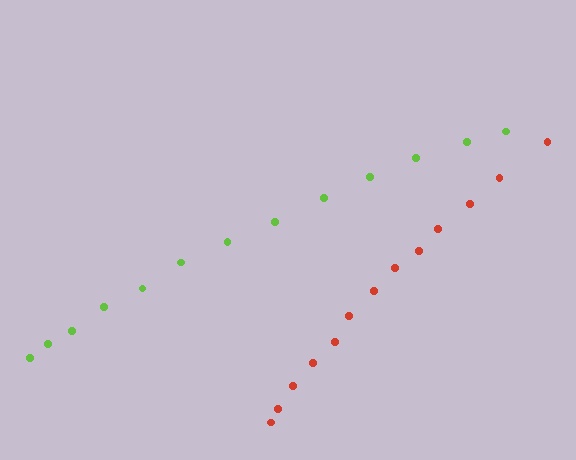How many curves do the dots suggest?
There are 2 distinct paths.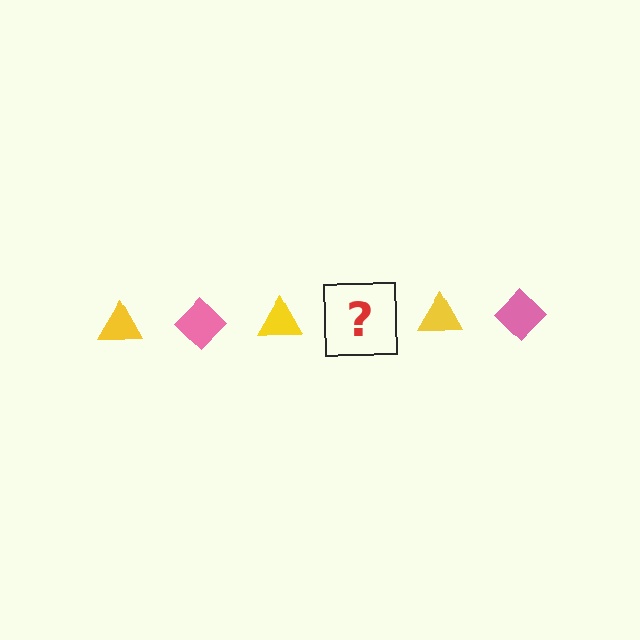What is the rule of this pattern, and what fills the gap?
The rule is that the pattern alternates between yellow triangle and pink diamond. The gap should be filled with a pink diamond.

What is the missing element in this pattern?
The missing element is a pink diamond.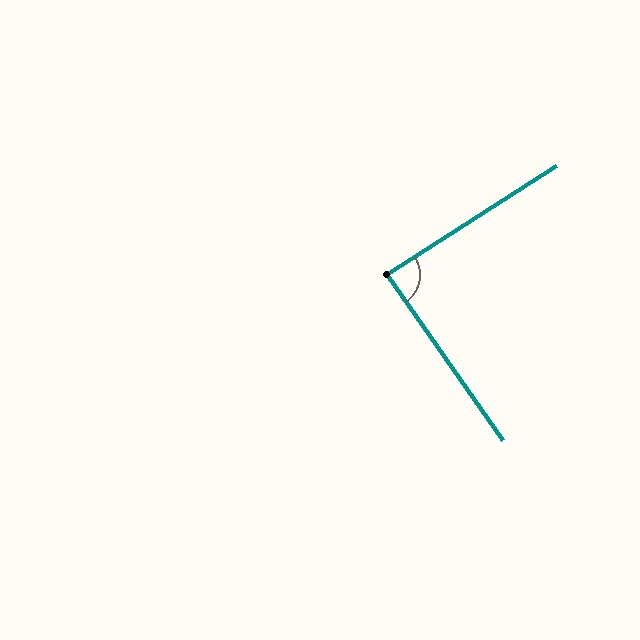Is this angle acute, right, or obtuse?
It is approximately a right angle.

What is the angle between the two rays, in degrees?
Approximately 88 degrees.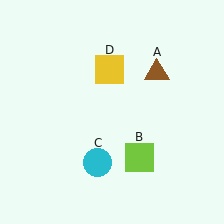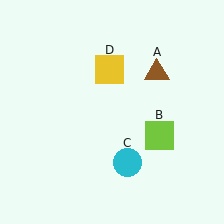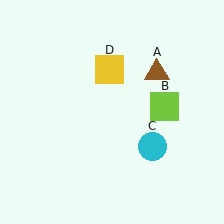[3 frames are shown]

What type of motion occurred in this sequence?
The lime square (object B), cyan circle (object C) rotated counterclockwise around the center of the scene.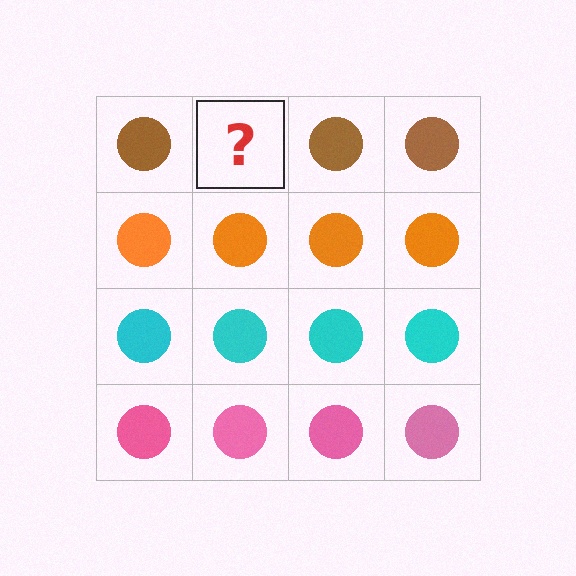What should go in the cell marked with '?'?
The missing cell should contain a brown circle.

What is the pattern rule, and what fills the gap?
The rule is that each row has a consistent color. The gap should be filled with a brown circle.